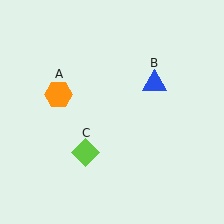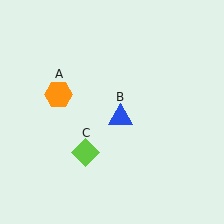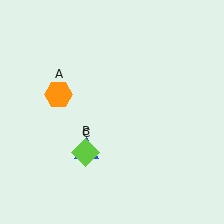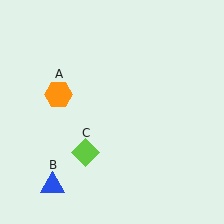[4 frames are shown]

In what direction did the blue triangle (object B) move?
The blue triangle (object B) moved down and to the left.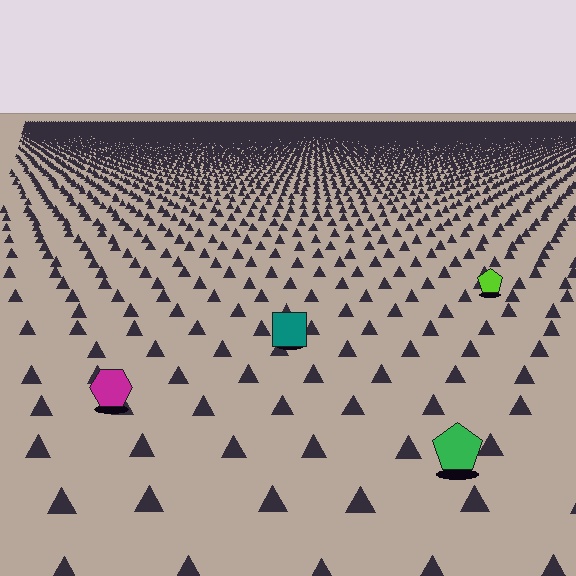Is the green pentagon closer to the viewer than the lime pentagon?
Yes. The green pentagon is closer — you can tell from the texture gradient: the ground texture is coarser near it.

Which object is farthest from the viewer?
The lime pentagon is farthest from the viewer. It appears smaller and the ground texture around it is denser.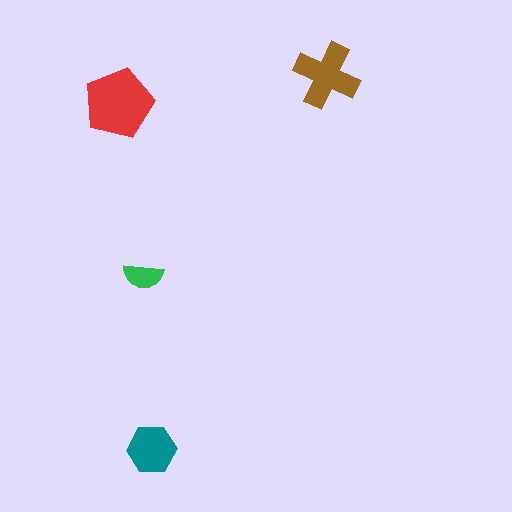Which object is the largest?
The red pentagon.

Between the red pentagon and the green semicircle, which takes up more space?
The red pentagon.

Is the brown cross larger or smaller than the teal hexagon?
Larger.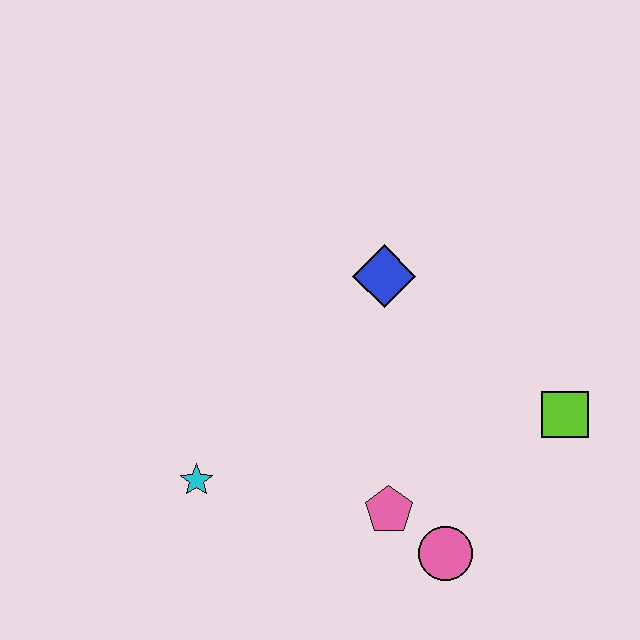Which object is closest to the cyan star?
The pink pentagon is closest to the cyan star.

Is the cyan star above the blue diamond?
No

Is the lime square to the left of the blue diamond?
No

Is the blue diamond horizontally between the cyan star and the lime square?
Yes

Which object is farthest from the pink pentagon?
The blue diamond is farthest from the pink pentagon.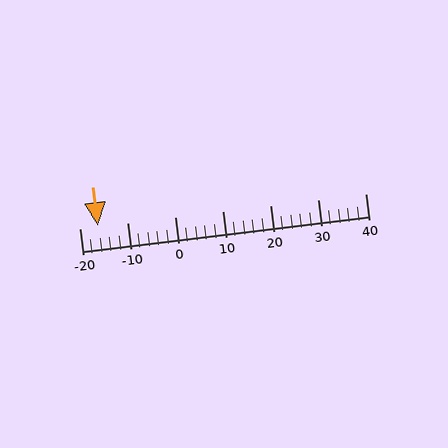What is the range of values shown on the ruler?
The ruler shows values from -20 to 40.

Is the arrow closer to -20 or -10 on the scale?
The arrow is closer to -20.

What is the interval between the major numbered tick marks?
The major tick marks are spaced 10 units apart.